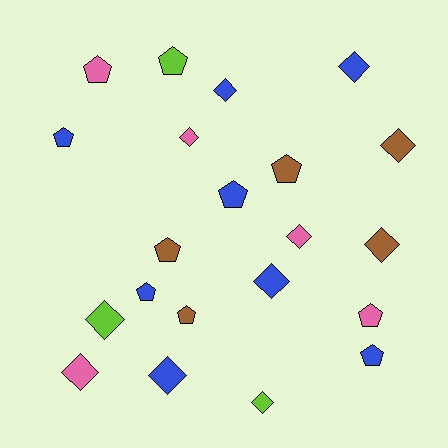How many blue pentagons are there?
There are 4 blue pentagons.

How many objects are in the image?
There are 21 objects.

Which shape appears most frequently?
Diamond, with 11 objects.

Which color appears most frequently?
Blue, with 8 objects.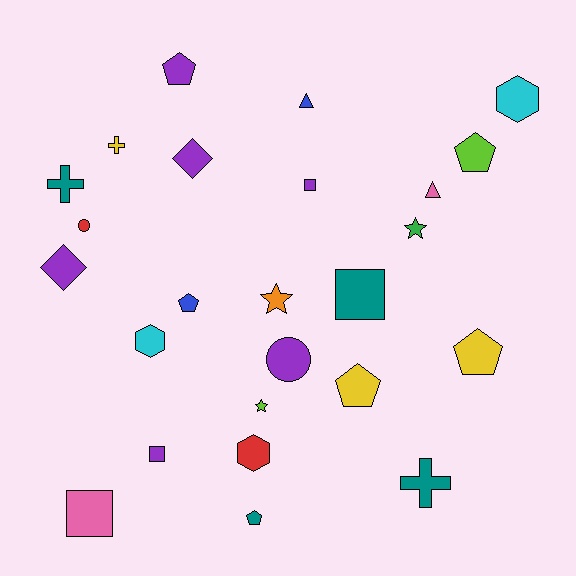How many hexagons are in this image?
There are 3 hexagons.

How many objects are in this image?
There are 25 objects.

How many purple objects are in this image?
There are 6 purple objects.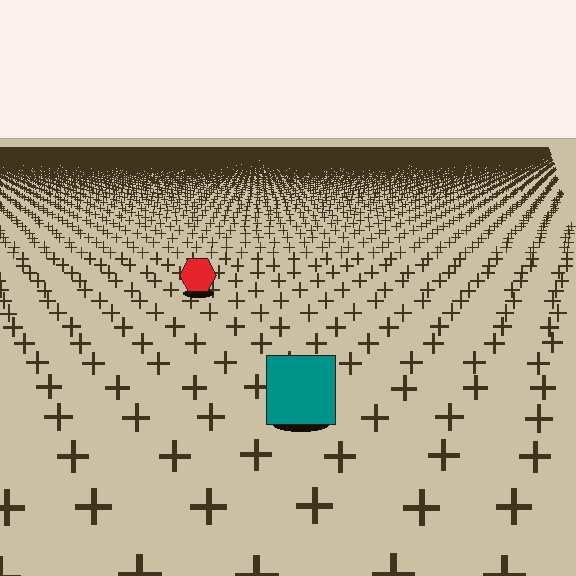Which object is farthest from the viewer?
The red hexagon is farthest from the viewer. It appears smaller and the ground texture around it is denser.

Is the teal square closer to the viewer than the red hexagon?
Yes. The teal square is closer — you can tell from the texture gradient: the ground texture is coarser near it.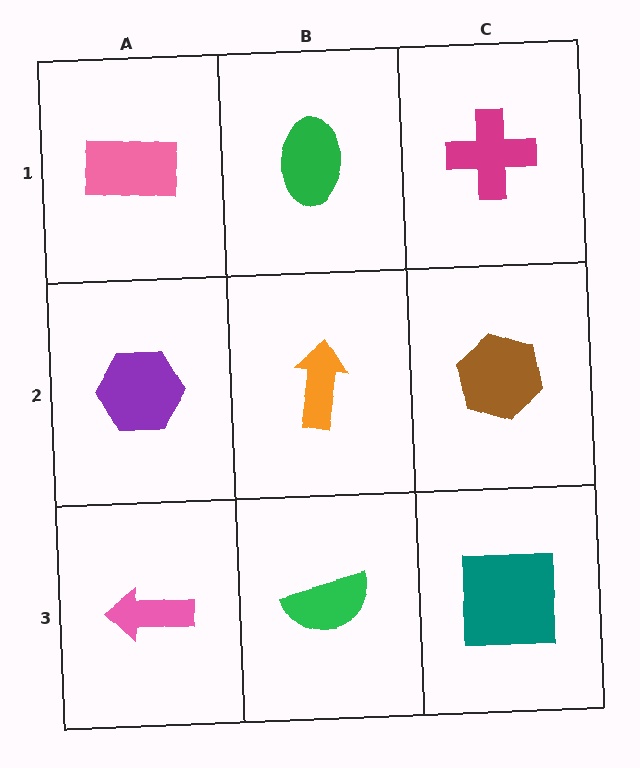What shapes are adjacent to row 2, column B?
A green ellipse (row 1, column B), a green semicircle (row 3, column B), a purple hexagon (row 2, column A), a brown hexagon (row 2, column C).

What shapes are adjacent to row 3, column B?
An orange arrow (row 2, column B), a pink arrow (row 3, column A), a teal square (row 3, column C).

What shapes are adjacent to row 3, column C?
A brown hexagon (row 2, column C), a green semicircle (row 3, column B).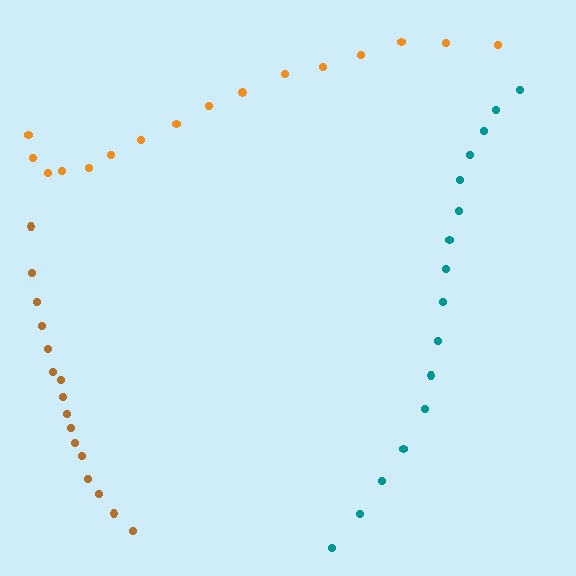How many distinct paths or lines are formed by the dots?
There are 3 distinct paths.